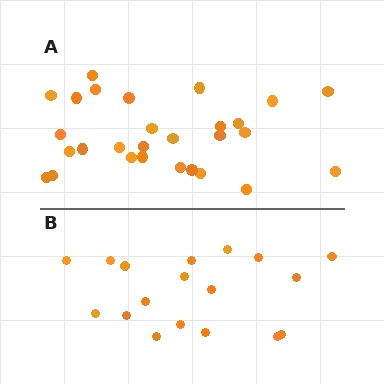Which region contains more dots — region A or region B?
Region A (the top region) has more dots.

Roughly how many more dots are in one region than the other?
Region A has roughly 10 or so more dots than region B.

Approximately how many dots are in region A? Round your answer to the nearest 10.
About 30 dots. (The exact count is 28, which rounds to 30.)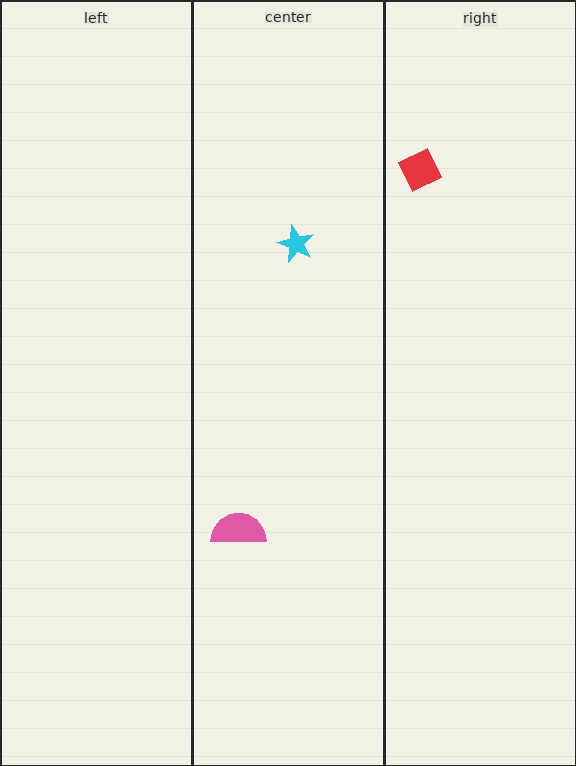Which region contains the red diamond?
The right region.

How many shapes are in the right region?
1.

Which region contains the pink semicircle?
The center region.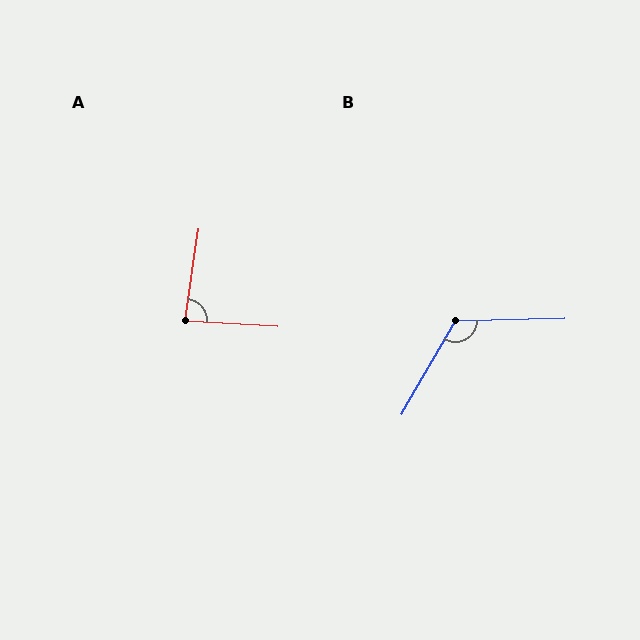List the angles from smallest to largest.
A (85°), B (121°).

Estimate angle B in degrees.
Approximately 121 degrees.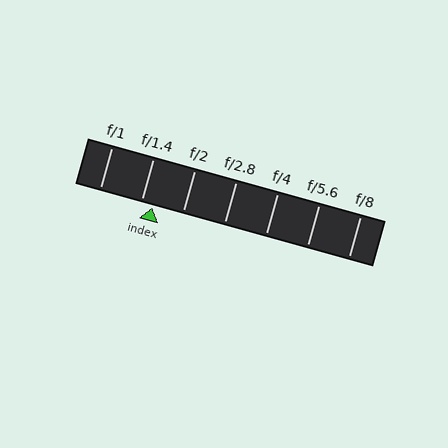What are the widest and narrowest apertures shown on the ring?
The widest aperture shown is f/1 and the narrowest is f/8.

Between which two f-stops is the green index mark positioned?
The index mark is between f/1.4 and f/2.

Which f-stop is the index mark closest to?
The index mark is closest to f/1.4.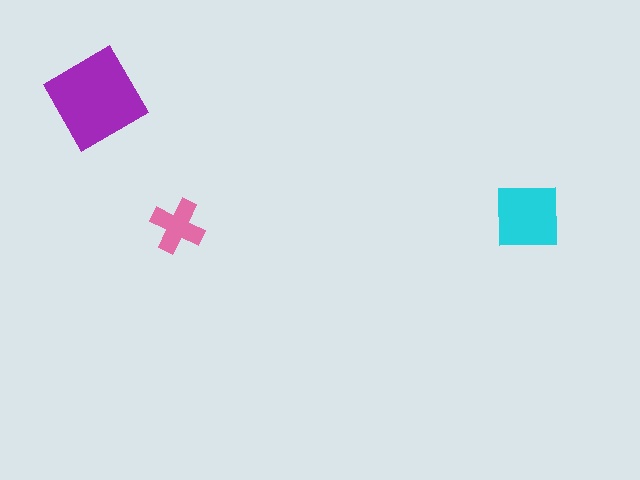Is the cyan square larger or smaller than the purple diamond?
Smaller.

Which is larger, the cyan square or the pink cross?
The cyan square.